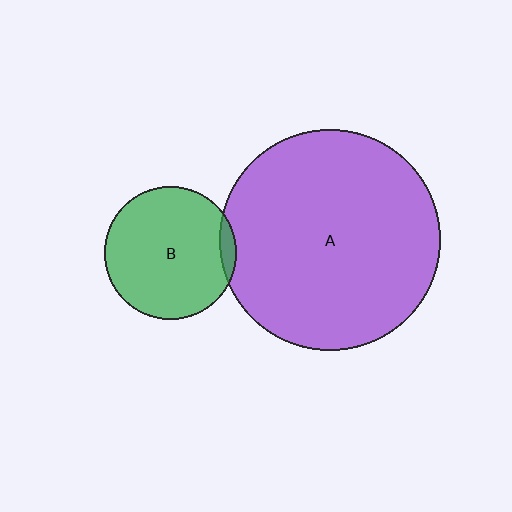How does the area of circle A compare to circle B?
Approximately 2.8 times.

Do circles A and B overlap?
Yes.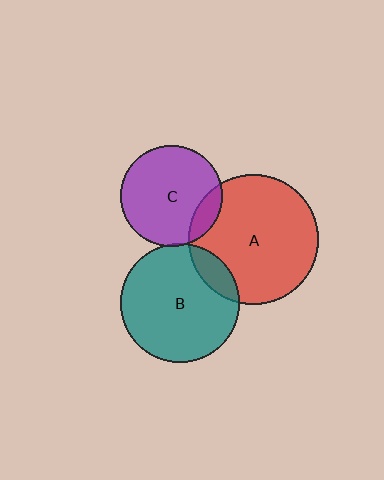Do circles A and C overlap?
Yes.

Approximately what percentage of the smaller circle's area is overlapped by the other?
Approximately 15%.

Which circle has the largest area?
Circle A (red).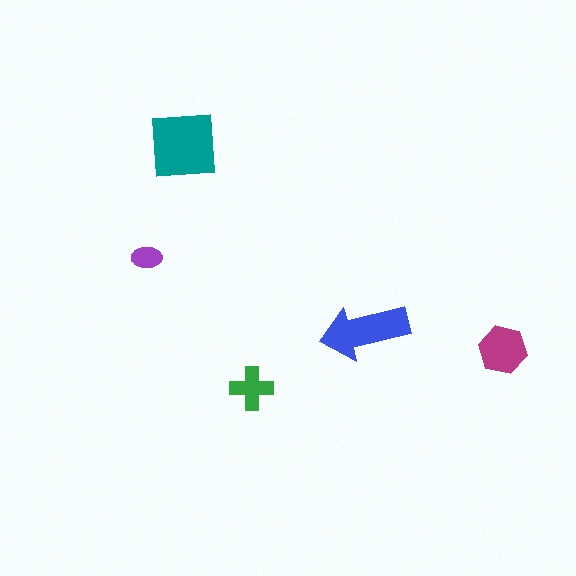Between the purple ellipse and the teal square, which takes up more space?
The teal square.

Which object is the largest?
The teal square.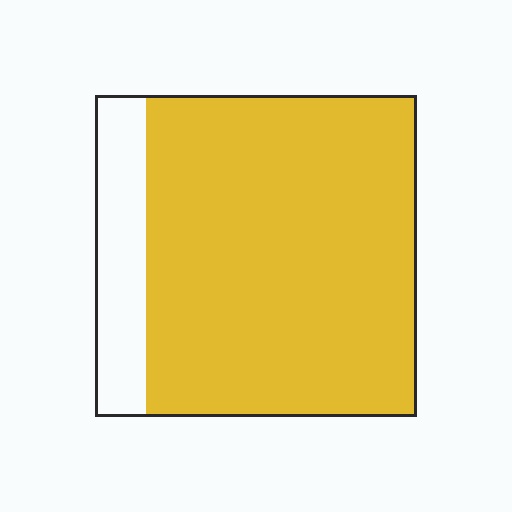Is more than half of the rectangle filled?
Yes.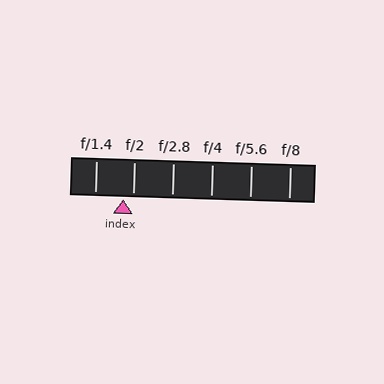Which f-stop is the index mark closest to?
The index mark is closest to f/2.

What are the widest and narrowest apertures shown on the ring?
The widest aperture shown is f/1.4 and the narrowest is f/8.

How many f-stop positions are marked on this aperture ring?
There are 6 f-stop positions marked.